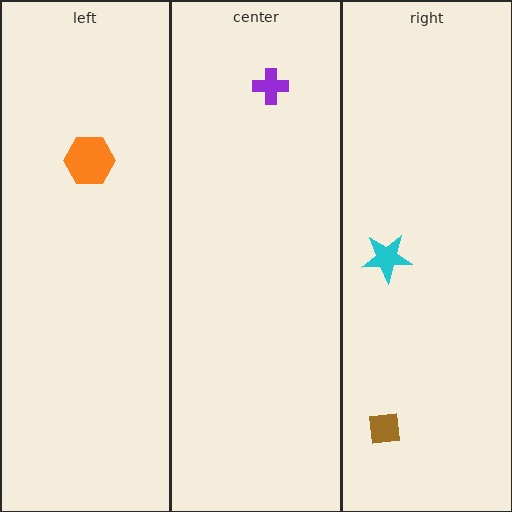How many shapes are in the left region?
1.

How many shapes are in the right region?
2.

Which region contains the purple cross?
The center region.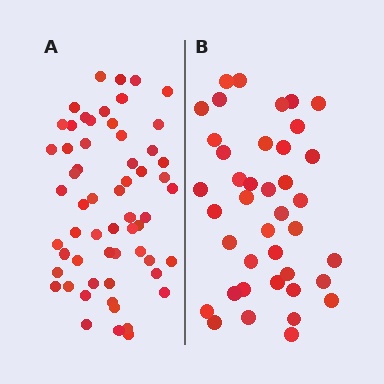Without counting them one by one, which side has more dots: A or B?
Region A (the left region) has more dots.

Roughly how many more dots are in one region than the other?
Region A has approximately 20 more dots than region B.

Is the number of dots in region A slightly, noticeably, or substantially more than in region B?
Region A has substantially more. The ratio is roughly 1.5 to 1.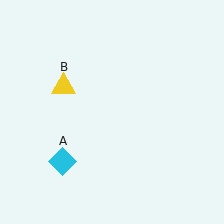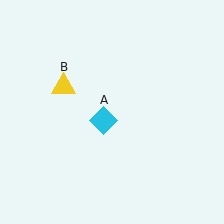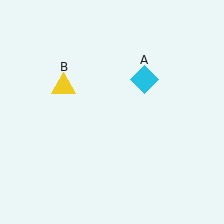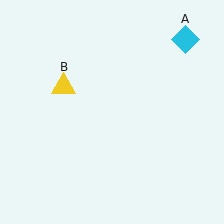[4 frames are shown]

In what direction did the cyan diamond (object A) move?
The cyan diamond (object A) moved up and to the right.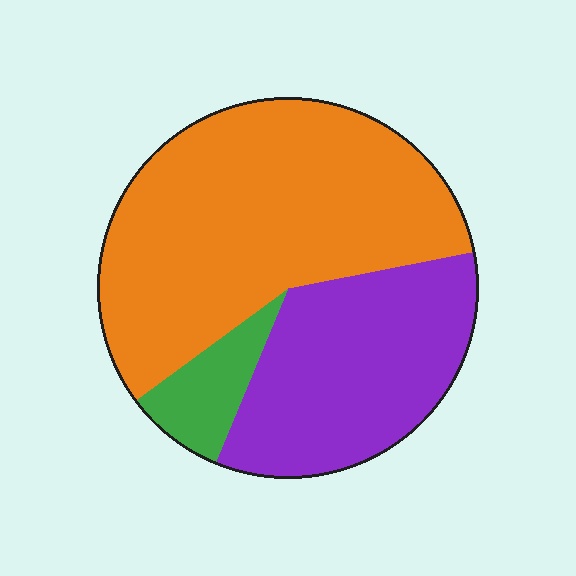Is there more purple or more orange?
Orange.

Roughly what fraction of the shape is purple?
Purple covers around 35% of the shape.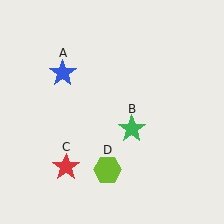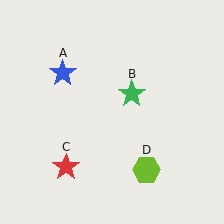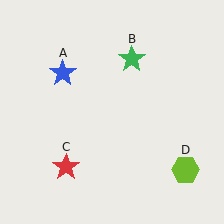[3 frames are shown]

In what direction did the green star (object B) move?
The green star (object B) moved up.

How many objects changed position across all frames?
2 objects changed position: green star (object B), lime hexagon (object D).